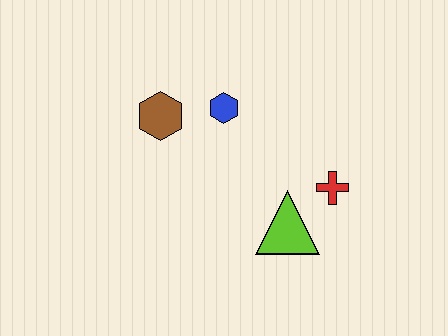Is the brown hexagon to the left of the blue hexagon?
Yes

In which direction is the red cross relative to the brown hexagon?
The red cross is to the right of the brown hexagon.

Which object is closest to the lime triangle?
The red cross is closest to the lime triangle.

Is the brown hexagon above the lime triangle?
Yes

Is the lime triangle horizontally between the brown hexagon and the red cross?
Yes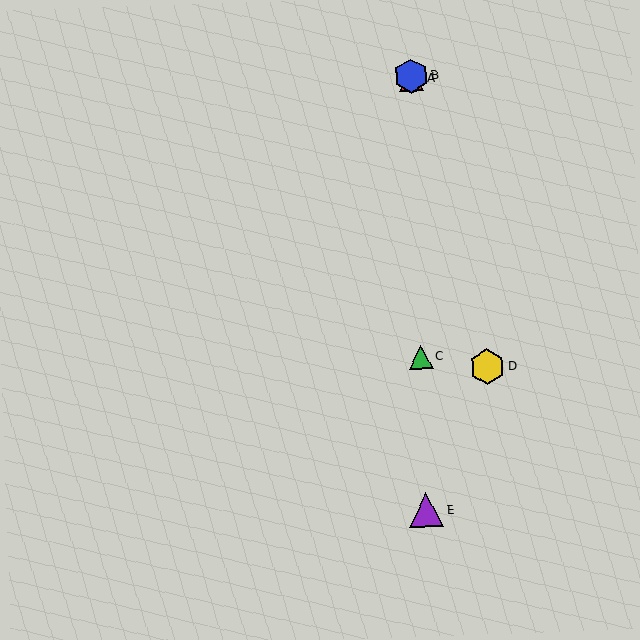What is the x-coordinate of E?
Object E is at x≈426.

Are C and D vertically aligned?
No, C is at x≈421 and D is at x≈487.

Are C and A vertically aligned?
Yes, both are at x≈421.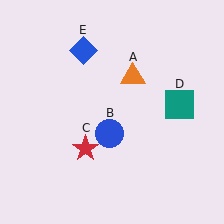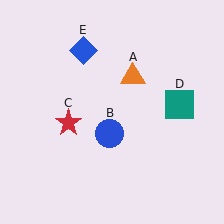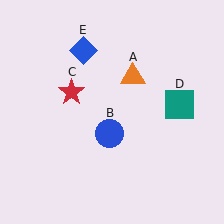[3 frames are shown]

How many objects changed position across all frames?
1 object changed position: red star (object C).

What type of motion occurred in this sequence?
The red star (object C) rotated clockwise around the center of the scene.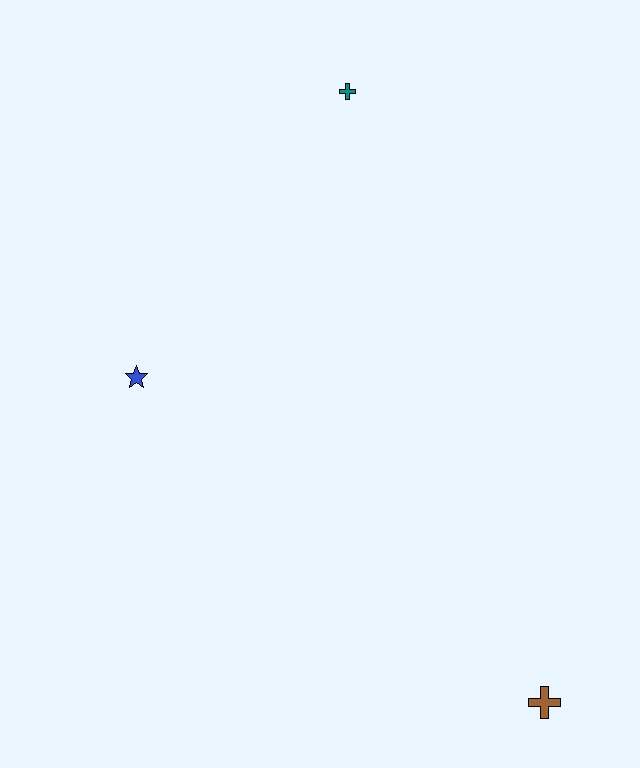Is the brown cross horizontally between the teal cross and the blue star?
No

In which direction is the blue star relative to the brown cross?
The blue star is to the left of the brown cross.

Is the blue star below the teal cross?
Yes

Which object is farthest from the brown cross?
The teal cross is farthest from the brown cross.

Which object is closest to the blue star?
The teal cross is closest to the blue star.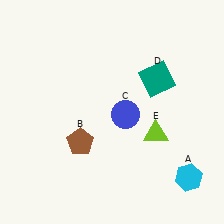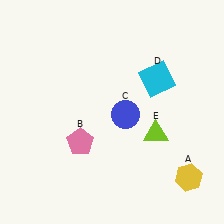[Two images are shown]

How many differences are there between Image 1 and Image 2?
There are 3 differences between the two images.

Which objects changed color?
A changed from cyan to yellow. B changed from brown to pink. D changed from teal to cyan.